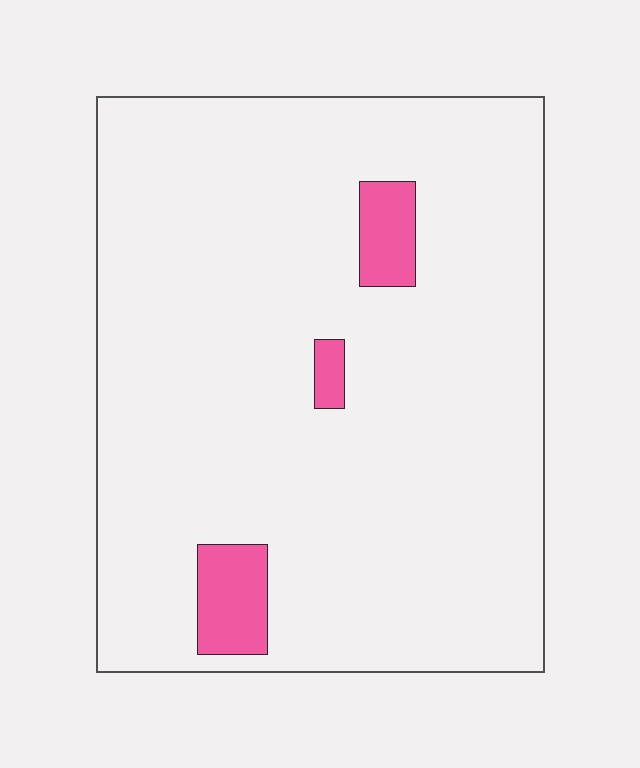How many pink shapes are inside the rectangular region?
3.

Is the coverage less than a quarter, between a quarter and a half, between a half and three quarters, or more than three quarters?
Less than a quarter.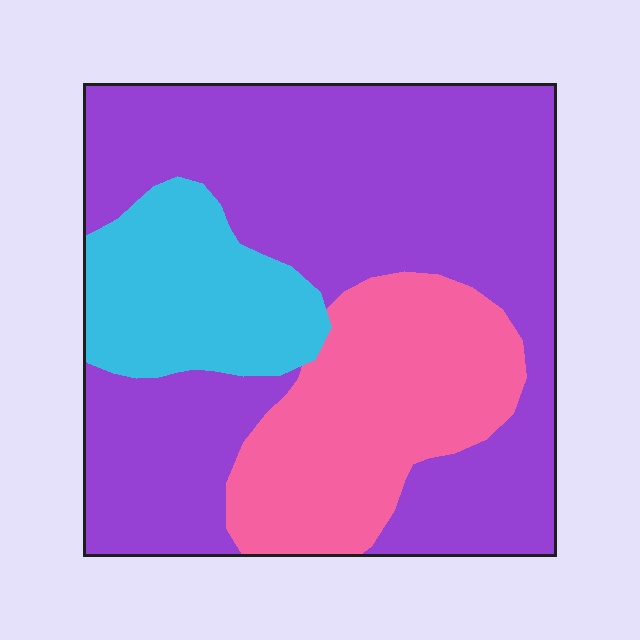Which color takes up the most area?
Purple, at roughly 60%.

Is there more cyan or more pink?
Pink.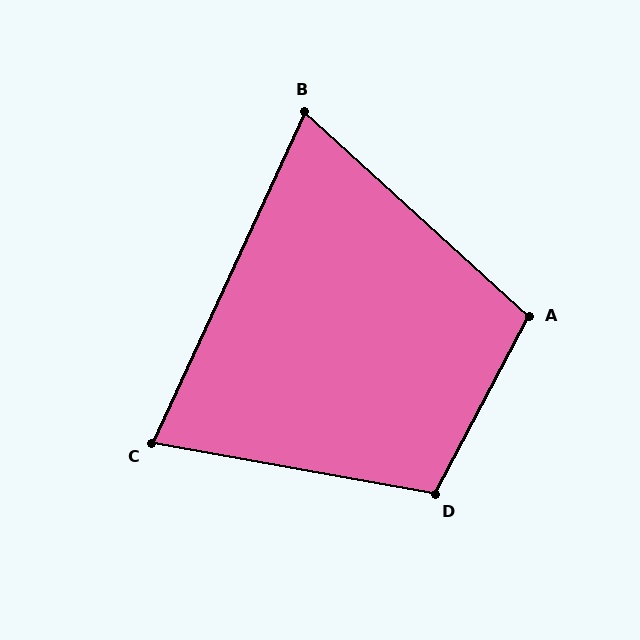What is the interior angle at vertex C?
Approximately 75 degrees (acute).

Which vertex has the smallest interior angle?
B, at approximately 72 degrees.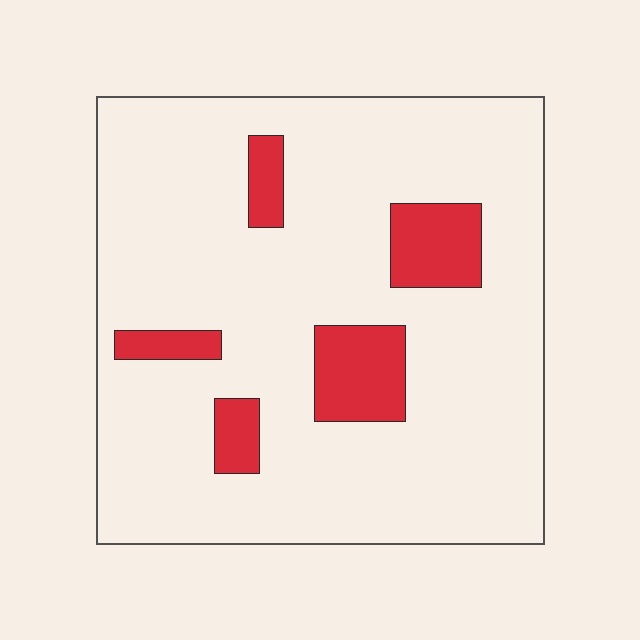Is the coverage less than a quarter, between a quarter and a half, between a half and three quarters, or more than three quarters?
Less than a quarter.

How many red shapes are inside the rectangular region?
5.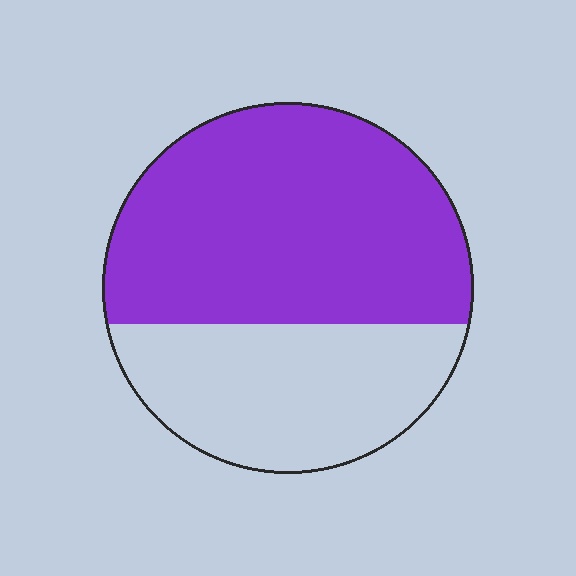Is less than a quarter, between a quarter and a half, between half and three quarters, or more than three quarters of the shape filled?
Between half and three quarters.